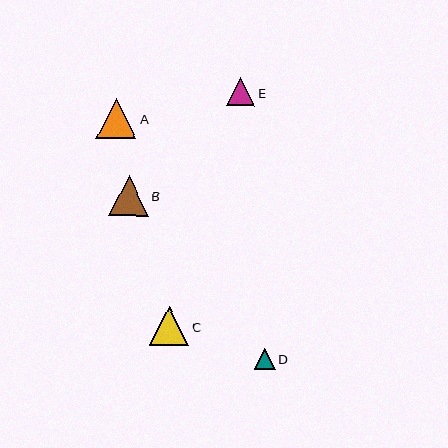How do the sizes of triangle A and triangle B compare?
Triangle A and triangle B are approximately the same size.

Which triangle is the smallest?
Triangle D is the smallest with a size of approximately 21 pixels.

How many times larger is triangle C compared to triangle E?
Triangle C is approximately 1.4 times the size of triangle E.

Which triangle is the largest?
Triangle A is the largest with a size of approximately 40 pixels.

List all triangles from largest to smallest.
From largest to smallest: A, B, C, E, D.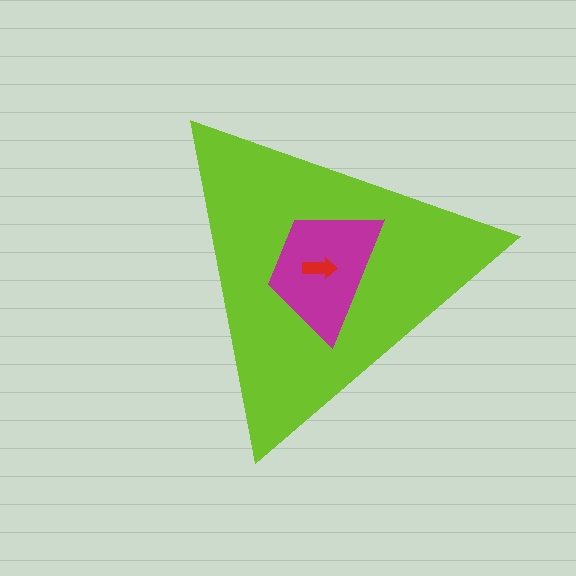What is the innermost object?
The red arrow.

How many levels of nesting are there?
3.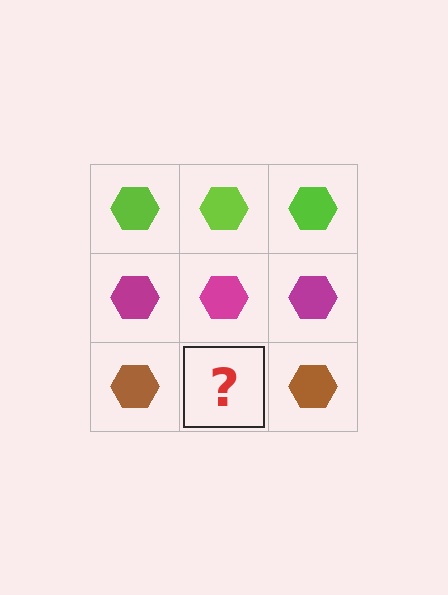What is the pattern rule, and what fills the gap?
The rule is that each row has a consistent color. The gap should be filled with a brown hexagon.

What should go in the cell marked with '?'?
The missing cell should contain a brown hexagon.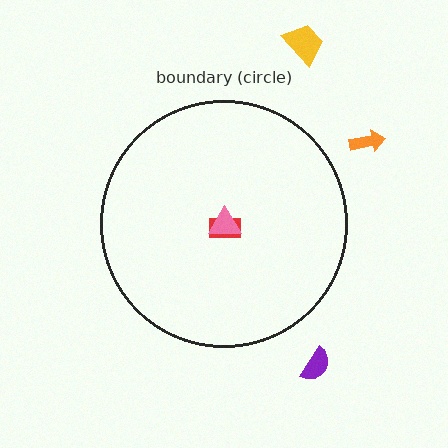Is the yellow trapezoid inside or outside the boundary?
Outside.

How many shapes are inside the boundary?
2 inside, 3 outside.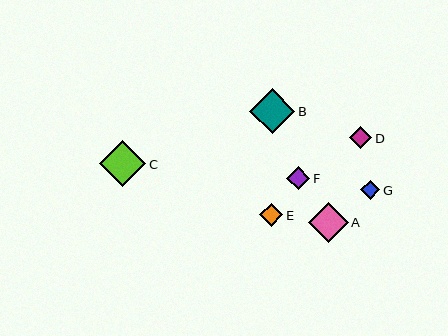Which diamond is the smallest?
Diamond G is the smallest with a size of approximately 19 pixels.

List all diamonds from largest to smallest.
From largest to smallest: C, B, A, E, F, D, G.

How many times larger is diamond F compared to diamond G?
Diamond F is approximately 1.2 times the size of diamond G.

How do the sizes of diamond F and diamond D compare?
Diamond F and diamond D are approximately the same size.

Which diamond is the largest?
Diamond C is the largest with a size of approximately 46 pixels.